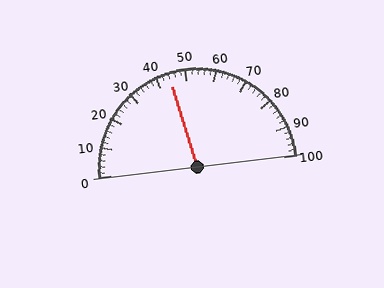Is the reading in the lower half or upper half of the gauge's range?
The reading is in the lower half of the range (0 to 100).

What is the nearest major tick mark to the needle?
The nearest major tick mark is 40.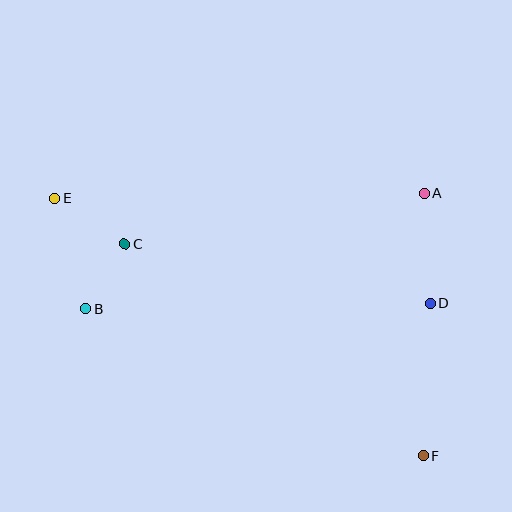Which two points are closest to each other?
Points B and C are closest to each other.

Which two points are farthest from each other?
Points E and F are farthest from each other.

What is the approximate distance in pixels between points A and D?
The distance between A and D is approximately 110 pixels.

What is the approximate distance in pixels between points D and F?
The distance between D and F is approximately 152 pixels.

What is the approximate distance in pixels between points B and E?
The distance between B and E is approximately 115 pixels.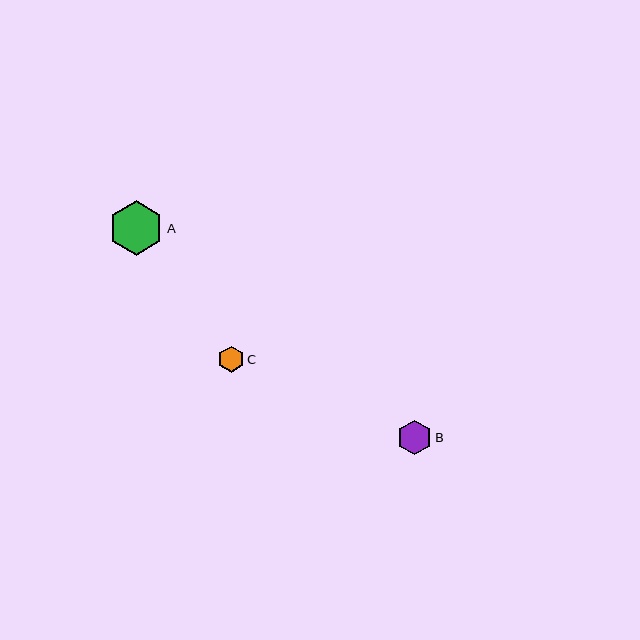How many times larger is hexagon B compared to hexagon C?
Hexagon B is approximately 1.3 times the size of hexagon C.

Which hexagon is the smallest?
Hexagon C is the smallest with a size of approximately 26 pixels.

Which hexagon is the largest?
Hexagon A is the largest with a size of approximately 55 pixels.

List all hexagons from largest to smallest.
From largest to smallest: A, B, C.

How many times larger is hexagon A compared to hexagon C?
Hexagon A is approximately 2.1 times the size of hexagon C.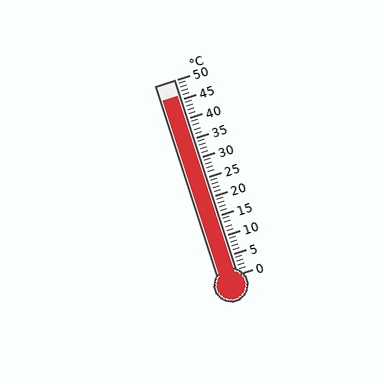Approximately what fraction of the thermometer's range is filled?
The thermometer is filled to approximately 90% of its range.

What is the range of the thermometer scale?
The thermometer scale ranges from 0°C to 50°C.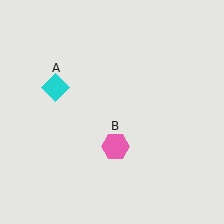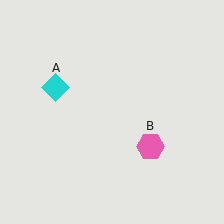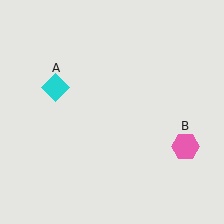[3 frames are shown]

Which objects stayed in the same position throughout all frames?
Cyan diamond (object A) remained stationary.